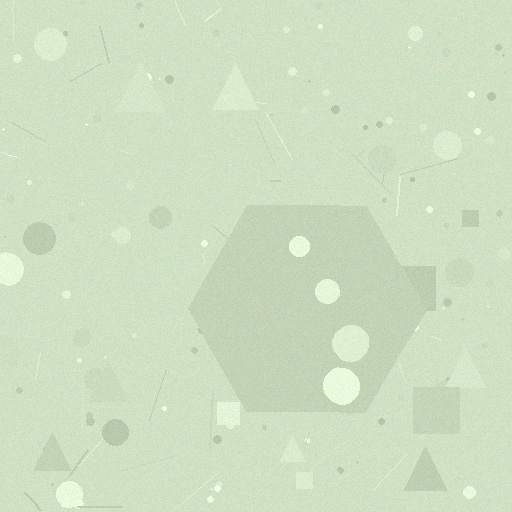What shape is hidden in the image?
A hexagon is hidden in the image.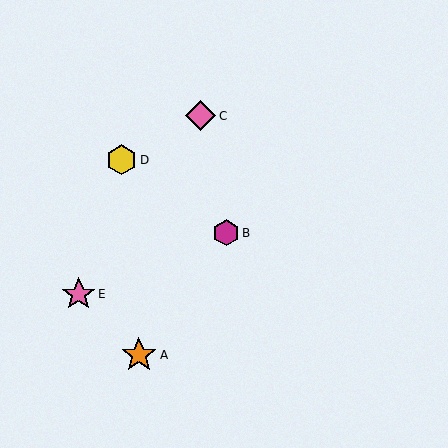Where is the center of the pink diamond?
The center of the pink diamond is at (201, 116).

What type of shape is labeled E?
Shape E is a pink star.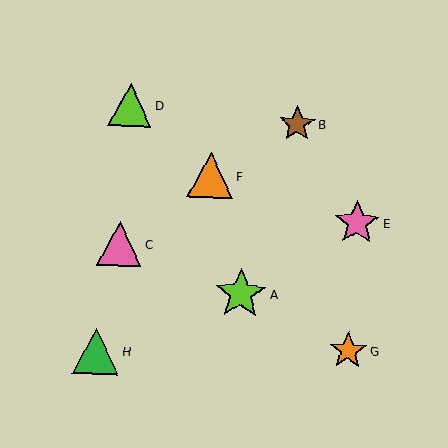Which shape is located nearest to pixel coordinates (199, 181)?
The orange triangle (labeled F) at (211, 175) is nearest to that location.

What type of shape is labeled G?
Shape G is an orange star.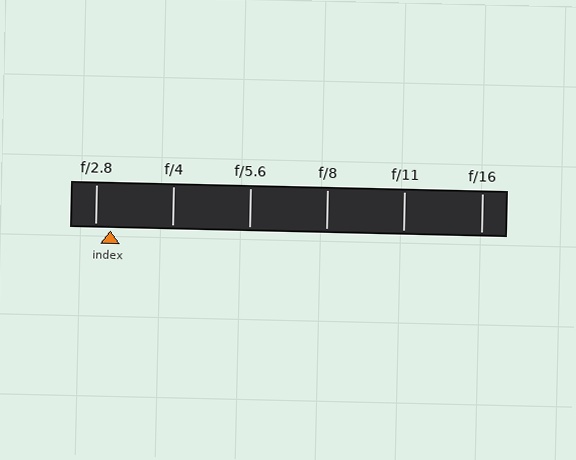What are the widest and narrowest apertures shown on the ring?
The widest aperture shown is f/2.8 and the narrowest is f/16.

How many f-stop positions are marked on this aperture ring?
There are 6 f-stop positions marked.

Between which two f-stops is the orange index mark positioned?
The index mark is between f/2.8 and f/4.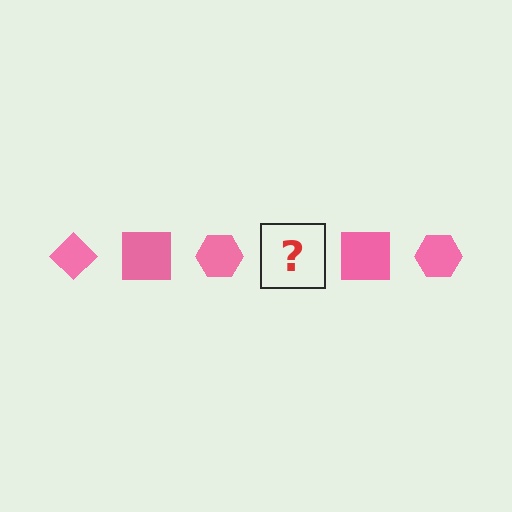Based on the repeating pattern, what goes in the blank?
The blank should be a pink diamond.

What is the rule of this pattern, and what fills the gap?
The rule is that the pattern cycles through diamond, square, hexagon shapes in pink. The gap should be filled with a pink diamond.